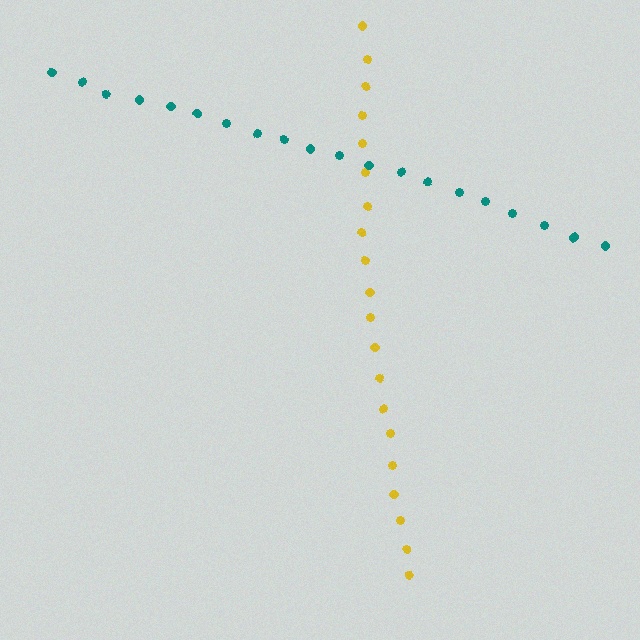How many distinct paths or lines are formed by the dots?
There are 2 distinct paths.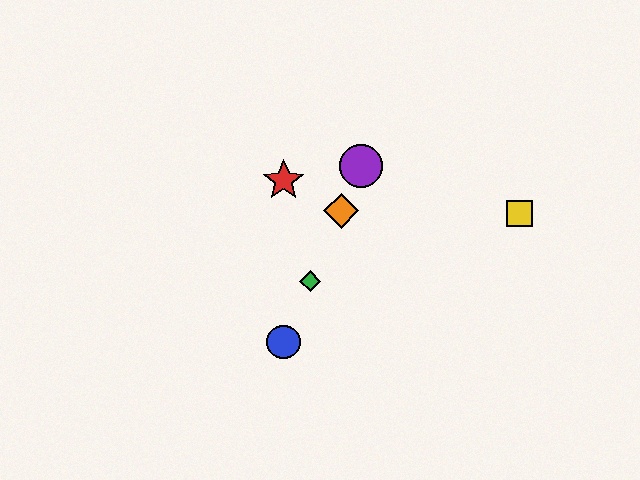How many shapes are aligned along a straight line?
4 shapes (the blue circle, the green diamond, the purple circle, the orange diamond) are aligned along a straight line.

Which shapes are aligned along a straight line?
The blue circle, the green diamond, the purple circle, the orange diamond are aligned along a straight line.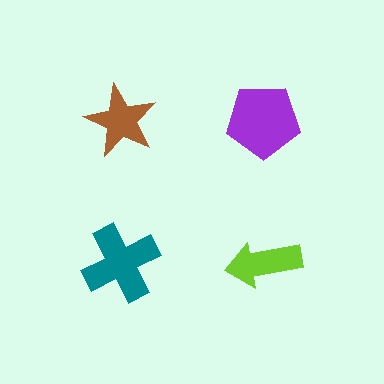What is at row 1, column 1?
A brown star.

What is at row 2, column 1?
A teal cross.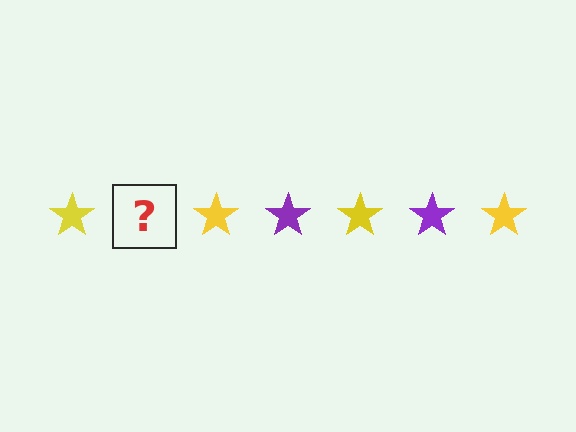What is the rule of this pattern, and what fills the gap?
The rule is that the pattern cycles through yellow, purple stars. The gap should be filled with a purple star.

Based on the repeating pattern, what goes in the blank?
The blank should be a purple star.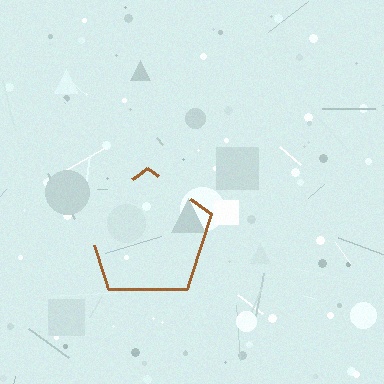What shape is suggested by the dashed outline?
The dashed outline suggests a pentagon.